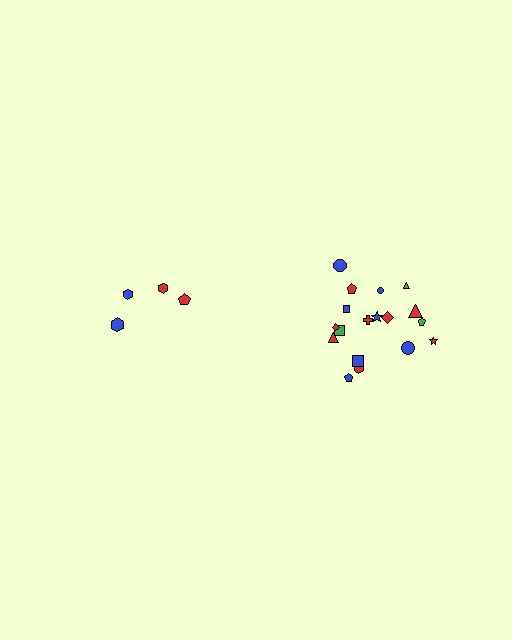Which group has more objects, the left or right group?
The right group.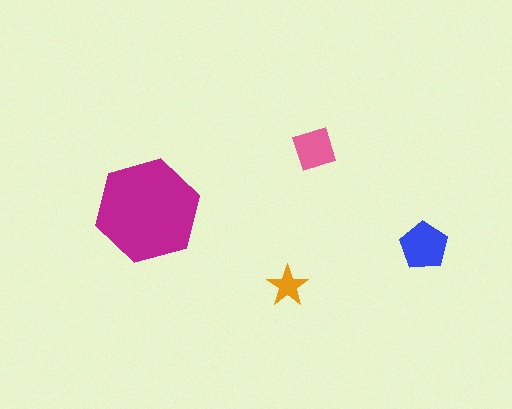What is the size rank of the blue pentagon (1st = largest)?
2nd.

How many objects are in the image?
There are 4 objects in the image.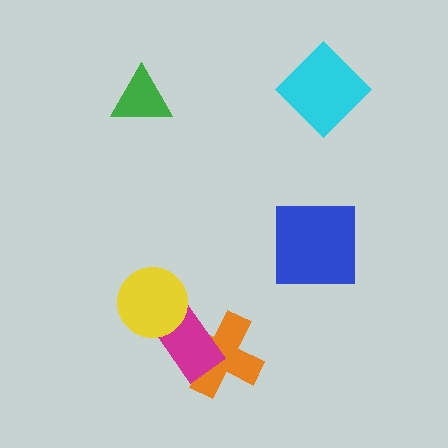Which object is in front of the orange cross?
The magenta rectangle is in front of the orange cross.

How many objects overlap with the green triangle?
0 objects overlap with the green triangle.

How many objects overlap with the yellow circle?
1 object overlaps with the yellow circle.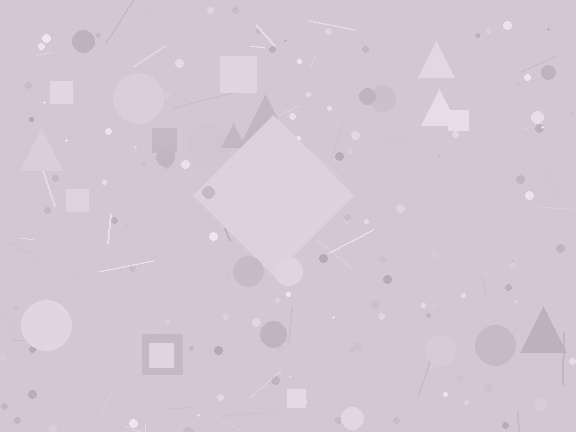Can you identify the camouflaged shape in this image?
The camouflaged shape is a diamond.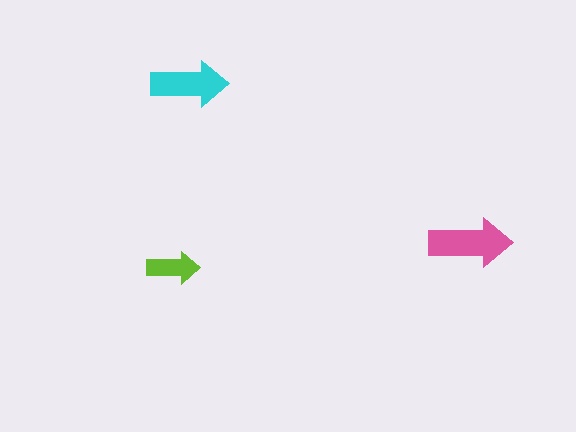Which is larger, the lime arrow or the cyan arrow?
The cyan one.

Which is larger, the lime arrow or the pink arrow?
The pink one.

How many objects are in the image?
There are 3 objects in the image.